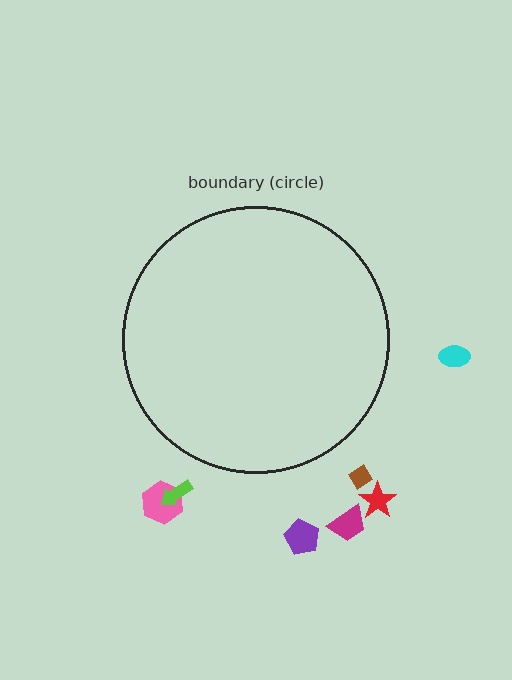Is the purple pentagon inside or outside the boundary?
Outside.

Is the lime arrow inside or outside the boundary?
Outside.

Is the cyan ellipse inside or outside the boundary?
Outside.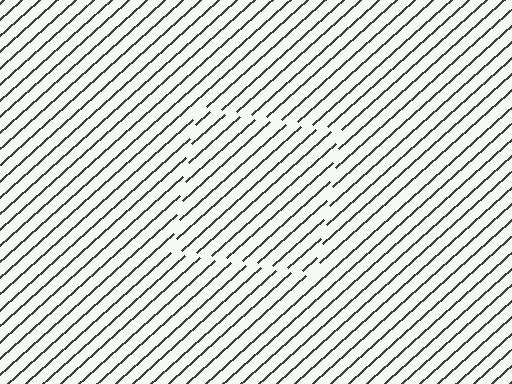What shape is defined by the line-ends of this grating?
An illusory square. The interior of the shape contains the same grating, shifted by half a period — the contour is defined by the phase discontinuity where line-ends from the inner and outer gratings abut.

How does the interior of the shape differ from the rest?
The interior of the shape contains the same grating, shifted by half a period — the contour is defined by the phase discontinuity where line-ends from the inner and outer gratings abut.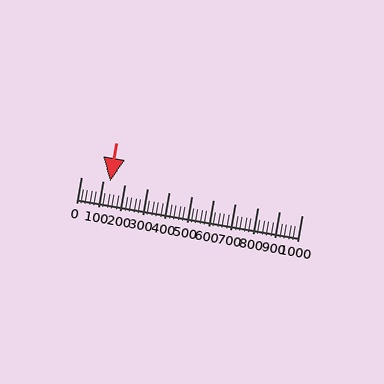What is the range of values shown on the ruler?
The ruler shows values from 0 to 1000.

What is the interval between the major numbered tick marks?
The major tick marks are spaced 100 units apart.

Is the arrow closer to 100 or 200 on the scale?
The arrow is closer to 100.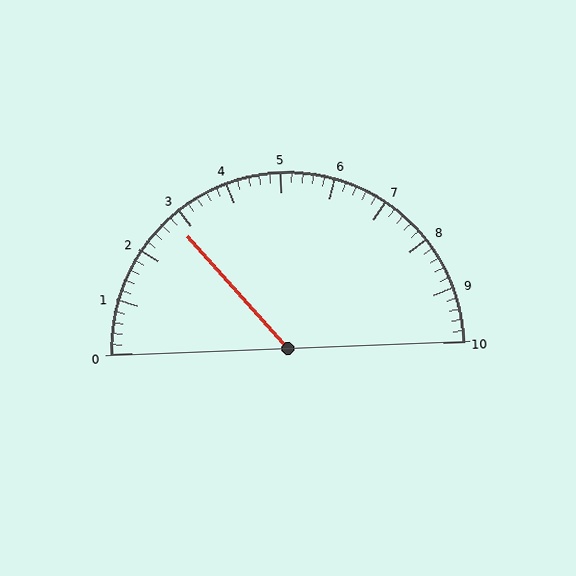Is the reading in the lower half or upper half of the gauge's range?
The reading is in the lower half of the range (0 to 10).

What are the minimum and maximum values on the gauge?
The gauge ranges from 0 to 10.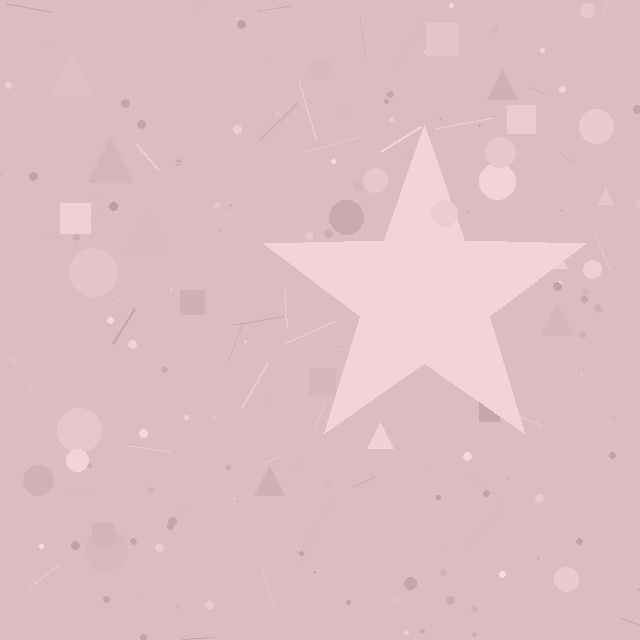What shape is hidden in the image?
A star is hidden in the image.